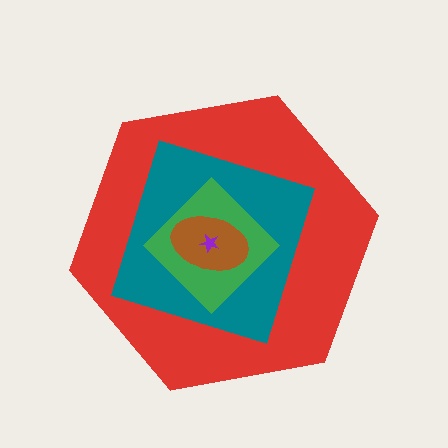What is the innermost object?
The purple star.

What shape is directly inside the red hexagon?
The teal square.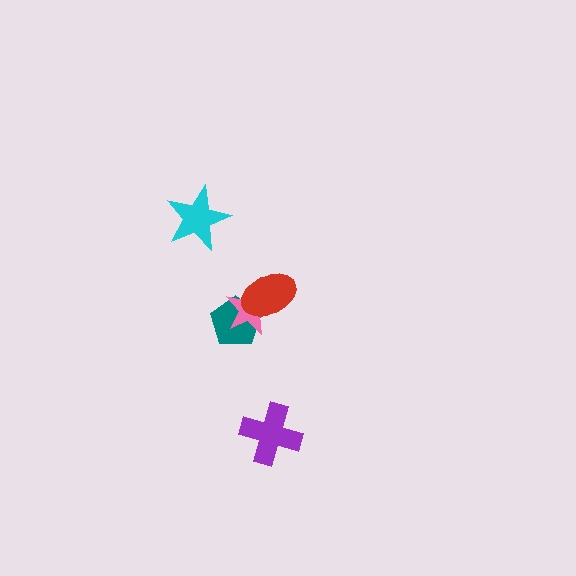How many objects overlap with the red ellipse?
2 objects overlap with the red ellipse.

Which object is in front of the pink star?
The red ellipse is in front of the pink star.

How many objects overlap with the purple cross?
0 objects overlap with the purple cross.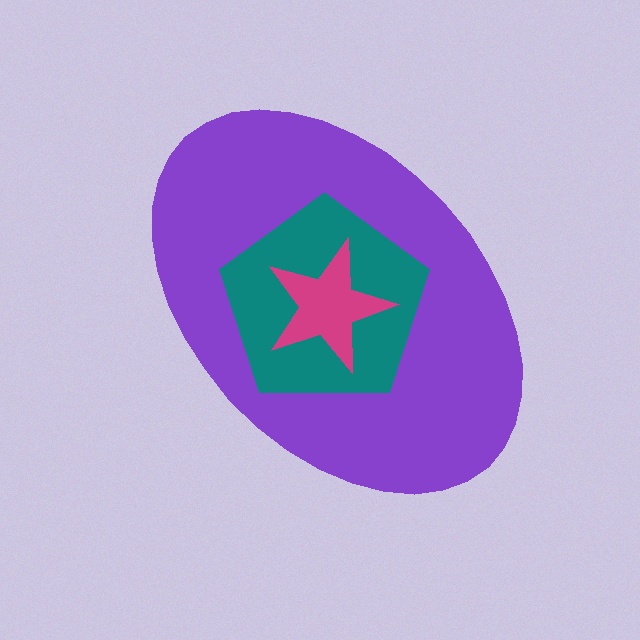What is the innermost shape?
The magenta star.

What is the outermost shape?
The purple ellipse.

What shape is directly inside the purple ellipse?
The teal pentagon.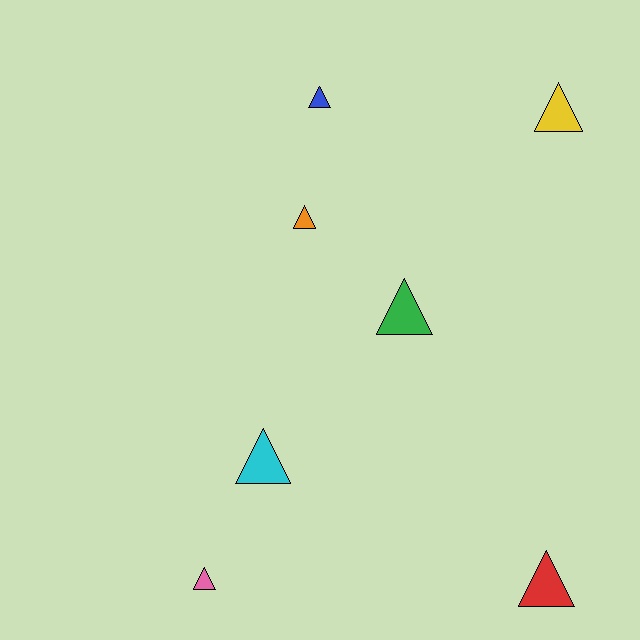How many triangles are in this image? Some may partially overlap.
There are 7 triangles.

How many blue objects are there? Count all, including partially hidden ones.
There is 1 blue object.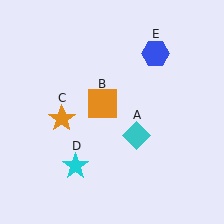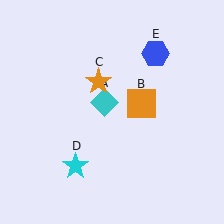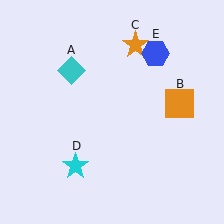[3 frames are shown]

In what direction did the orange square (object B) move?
The orange square (object B) moved right.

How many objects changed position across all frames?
3 objects changed position: cyan diamond (object A), orange square (object B), orange star (object C).